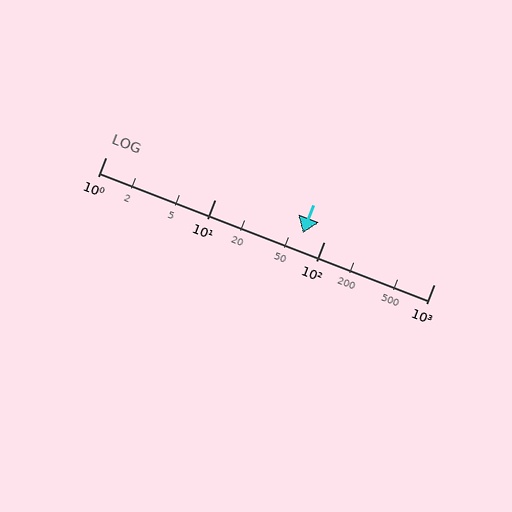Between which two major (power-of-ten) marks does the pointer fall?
The pointer is between 10 and 100.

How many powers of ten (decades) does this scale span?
The scale spans 3 decades, from 1 to 1000.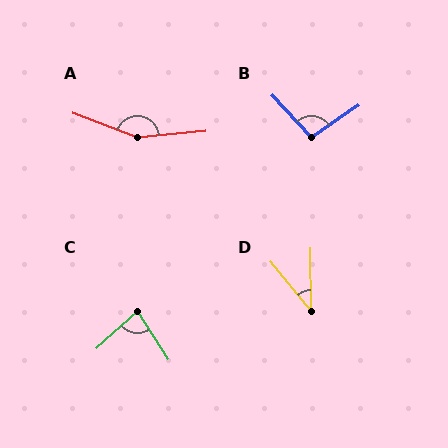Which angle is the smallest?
D, at approximately 38 degrees.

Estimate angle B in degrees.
Approximately 99 degrees.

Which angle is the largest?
A, at approximately 154 degrees.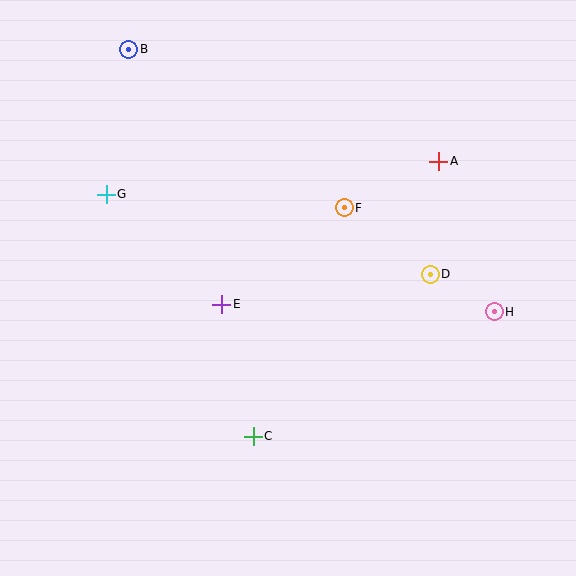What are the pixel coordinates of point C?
Point C is at (253, 436).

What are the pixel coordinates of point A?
Point A is at (439, 161).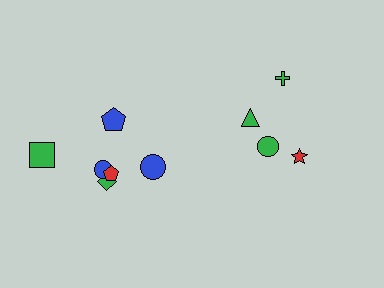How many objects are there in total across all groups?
There are 10 objects.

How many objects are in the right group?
There are 4 objects.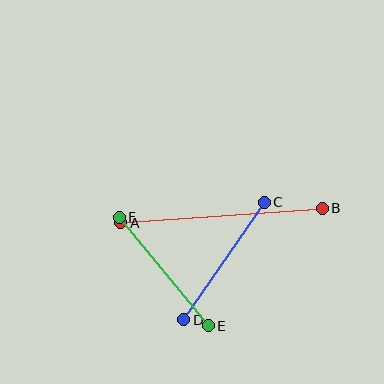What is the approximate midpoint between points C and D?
The midpoint is at approximately (224, 261) pixels.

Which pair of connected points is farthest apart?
Points A and B are farthest apart.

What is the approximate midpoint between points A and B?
The midpoint is at approximately (222, 216) pixels.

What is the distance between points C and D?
The distance is approximately 143 pixels.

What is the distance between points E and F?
The distance is approximately 140 pixels.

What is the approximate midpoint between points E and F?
The midpoint is at approximately (164, 271) pixels.